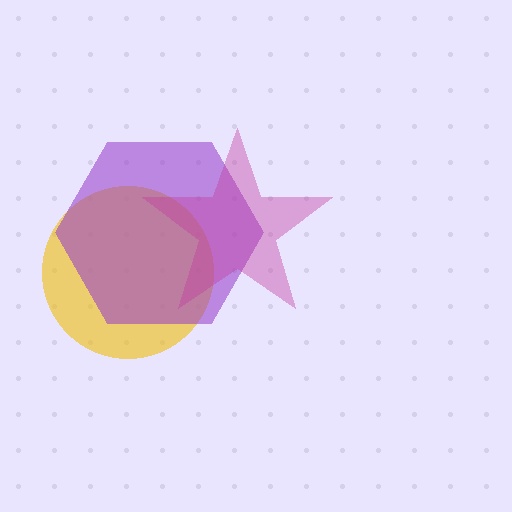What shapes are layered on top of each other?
The layered shapes are: a yellow circle, a purple hexagon, a magenta star.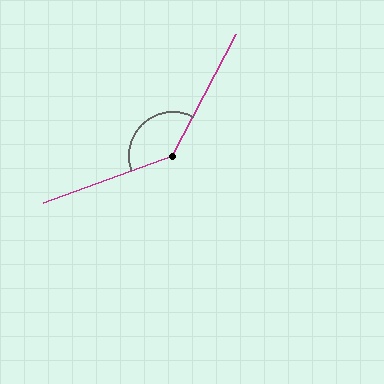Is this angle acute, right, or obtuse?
It is obtuse.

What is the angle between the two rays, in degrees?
Approximately 138 degrees.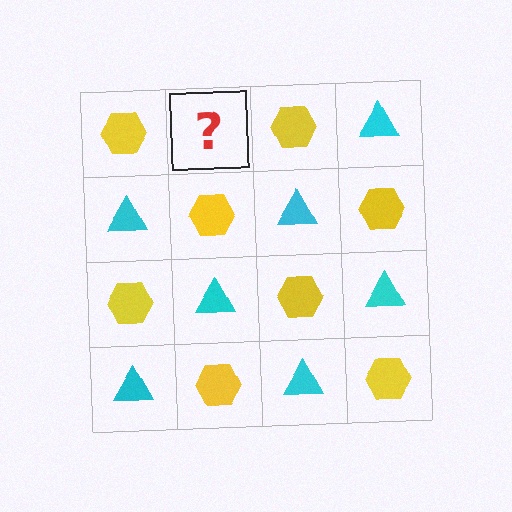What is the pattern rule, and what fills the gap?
The rule is that it alternates yellow hexagon and cyan triangle in a checkerboard pattern. The gap should be filled with a cyan triangle.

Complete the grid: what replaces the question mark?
The question mark should be replaced with a cyan triangle.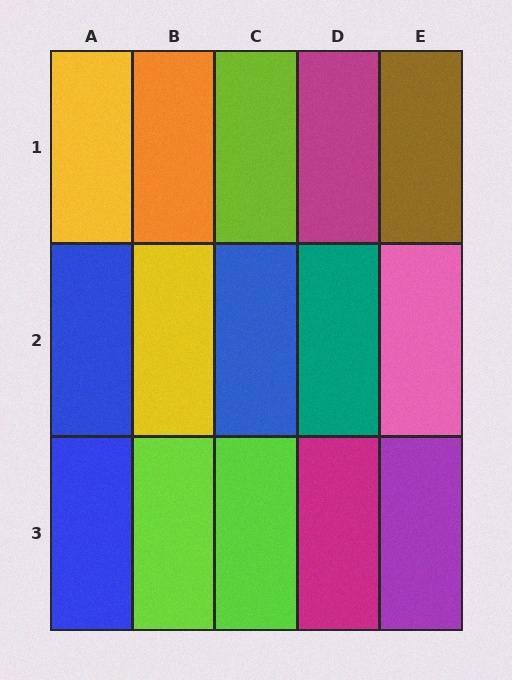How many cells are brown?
1 cell is brown.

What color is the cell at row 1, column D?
Magenta.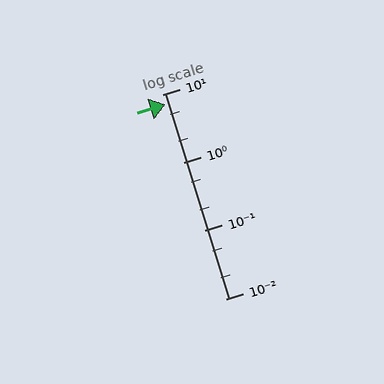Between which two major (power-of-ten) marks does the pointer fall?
The pointer is between 1 and 10.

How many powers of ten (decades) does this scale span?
The scale spans 3 decades, from 0.01 to 10.